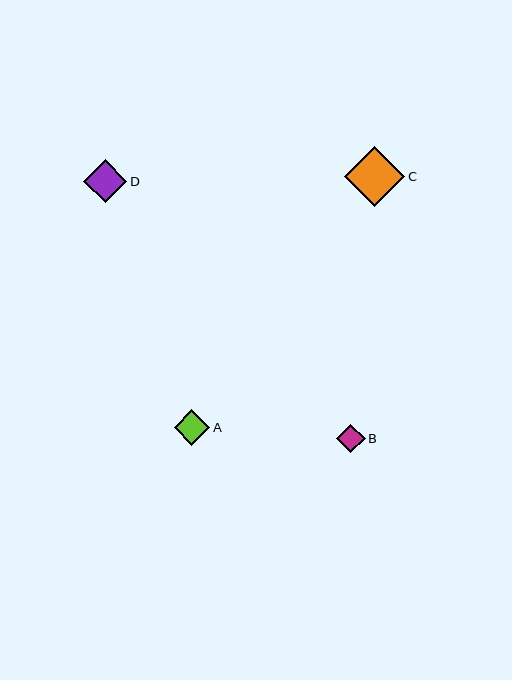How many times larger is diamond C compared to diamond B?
Diamond C is approximately 2.1 times the size of diamond B.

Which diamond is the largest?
Diamond C is the largest with a size of approximately 60 pixels.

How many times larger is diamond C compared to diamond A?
Diamond C is approximately 1.7 times the size of diamond A.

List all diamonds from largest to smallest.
From largest to smallest: C, D, A, B.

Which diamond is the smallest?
Diamond B is the smallest with a size of approximately 28 pixels.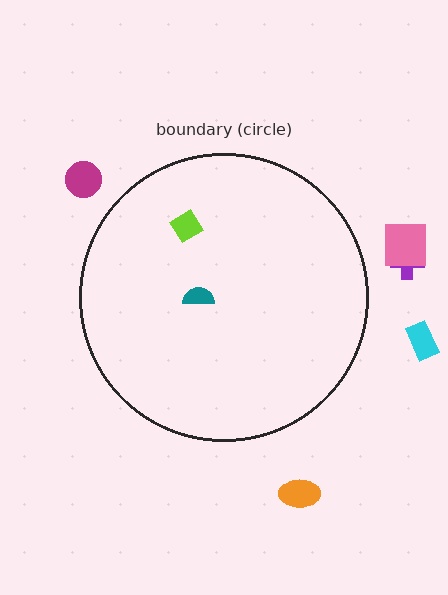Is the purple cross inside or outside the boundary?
Outside.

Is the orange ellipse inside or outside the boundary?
Outside.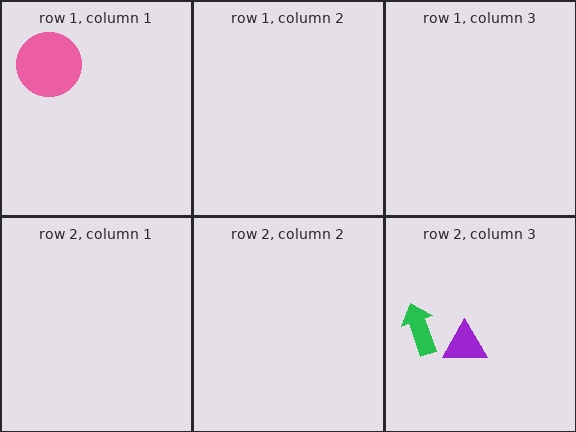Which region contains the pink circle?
The row 1, column 1 region.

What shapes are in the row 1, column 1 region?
The pink circle.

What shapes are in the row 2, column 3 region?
The purple triangle, the green arrow.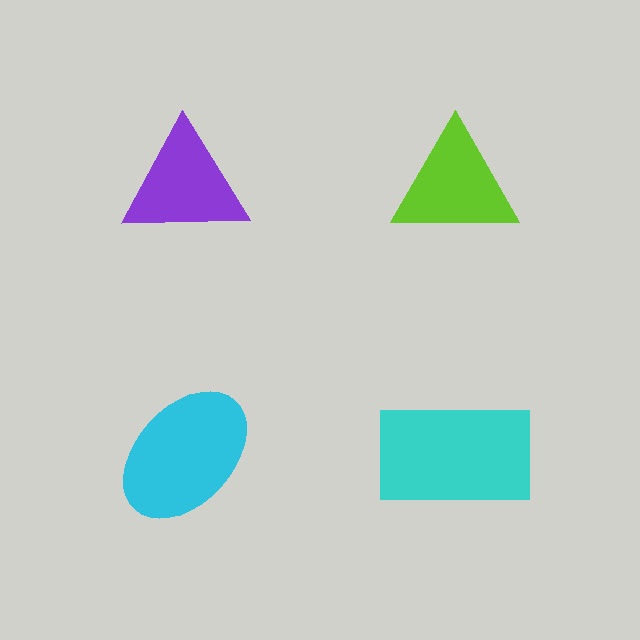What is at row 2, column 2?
A cyan rectangle.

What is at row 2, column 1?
A cyan ellipse.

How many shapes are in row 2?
2 shapes.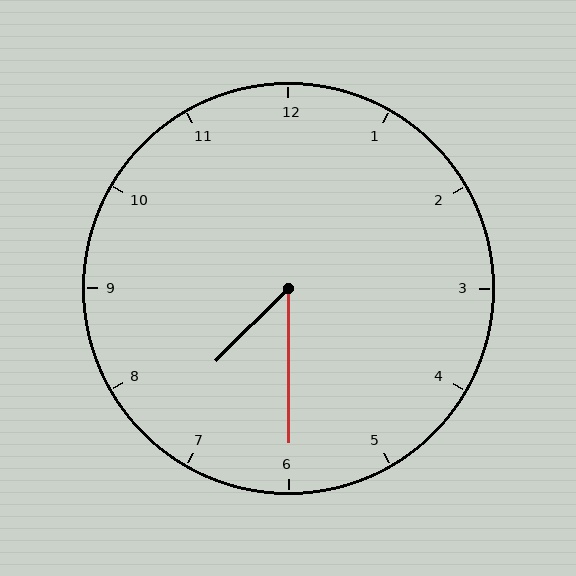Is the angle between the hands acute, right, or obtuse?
It is acute.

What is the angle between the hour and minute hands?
Approximately 45 degrees.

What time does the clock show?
7:30.